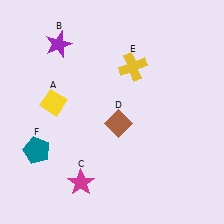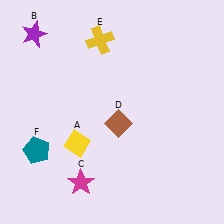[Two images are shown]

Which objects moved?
The objects that moved are: the yellow diamond (A), the purple star (B), the yellow cross (E).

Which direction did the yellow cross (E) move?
The yellow cross (E) moved left.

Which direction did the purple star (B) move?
The purple star (B) moved left.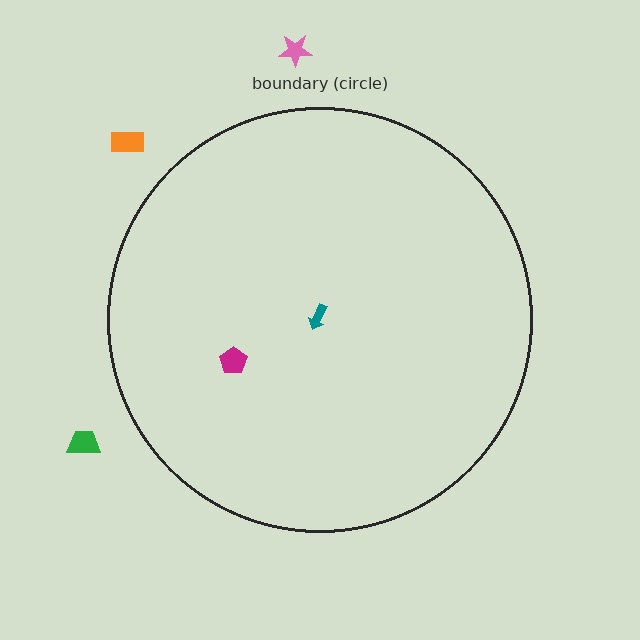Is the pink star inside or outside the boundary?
Outside.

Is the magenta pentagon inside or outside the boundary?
Inside.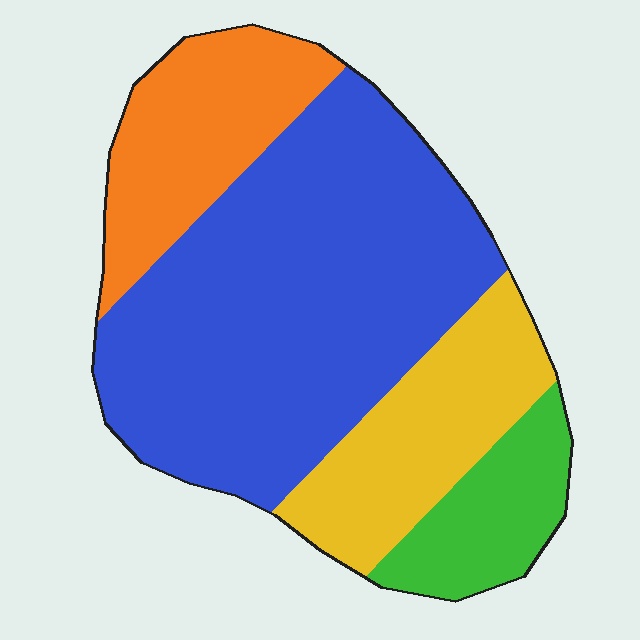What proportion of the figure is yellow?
Yellow covers about 20% of the figure.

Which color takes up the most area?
Blue, at roughly 55%.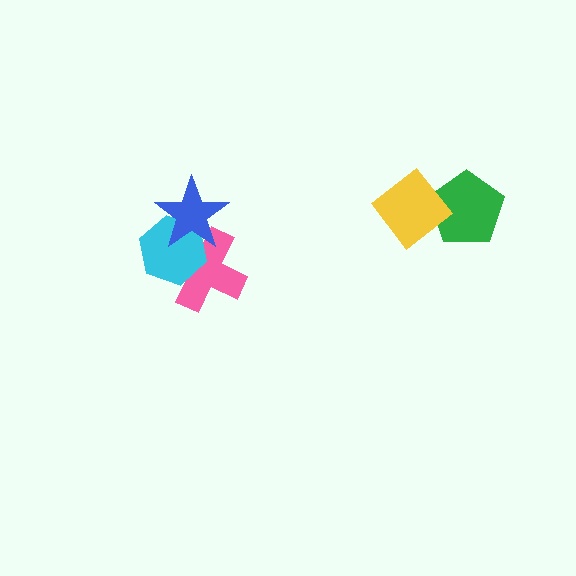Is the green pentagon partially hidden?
Yes, it is partially covered by another shape.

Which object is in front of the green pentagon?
The yellow diamond is in front of the green pentagon.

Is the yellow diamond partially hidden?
No, no other shape covers it.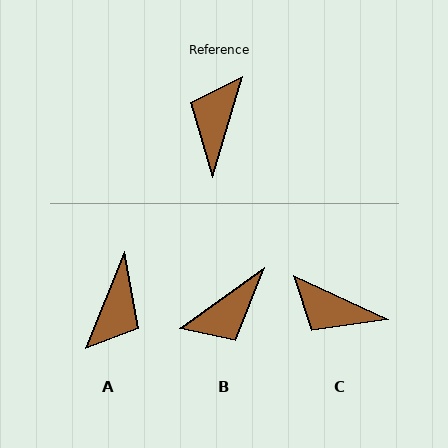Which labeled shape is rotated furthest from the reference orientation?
A, about 174 degrees away.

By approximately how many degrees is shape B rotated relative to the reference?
Approximately 142 degrees counter-clockwise.